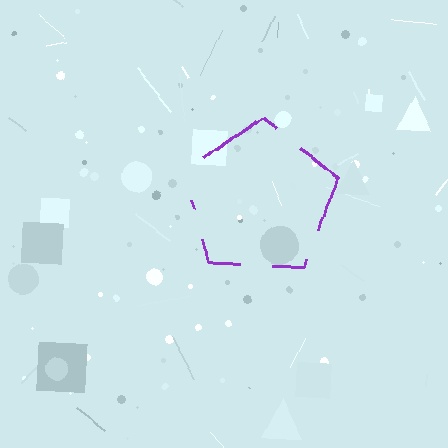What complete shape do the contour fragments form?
The contour fragments form a pentagon.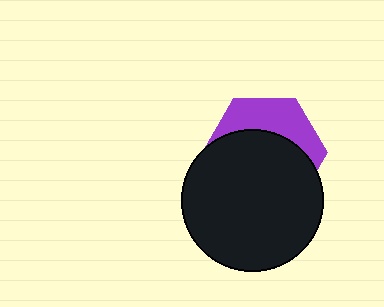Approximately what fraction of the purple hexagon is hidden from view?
Roughly 65% of the purple hexagon is hidden behind the black circle.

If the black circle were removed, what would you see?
You would see the complete purple hexagon.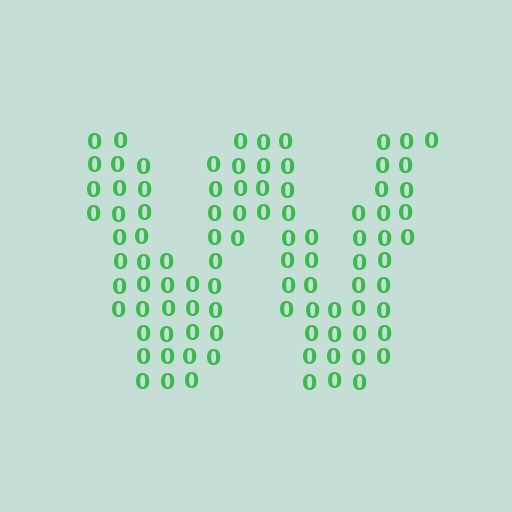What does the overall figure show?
The overall figure shows the letter W.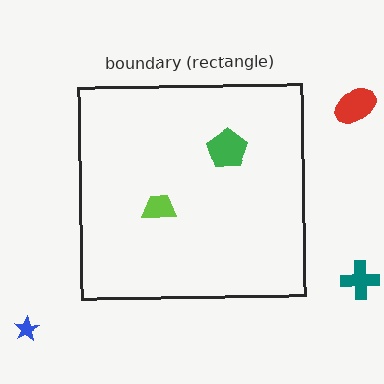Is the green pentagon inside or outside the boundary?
Inside.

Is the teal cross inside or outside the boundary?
Outside.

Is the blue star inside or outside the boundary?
Outside.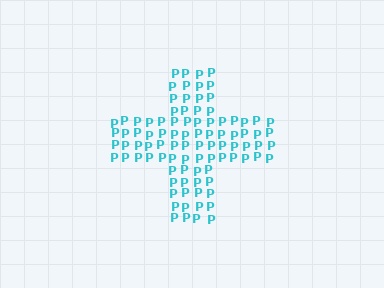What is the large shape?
The large shape is a cross.